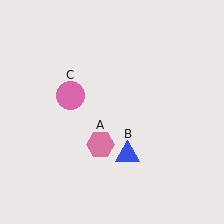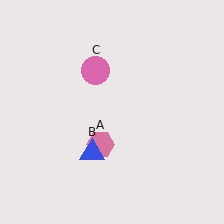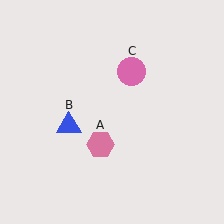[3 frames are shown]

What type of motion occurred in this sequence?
The blue triangle (object B), pink circle (object C) rotated clockwise around the center of the scene.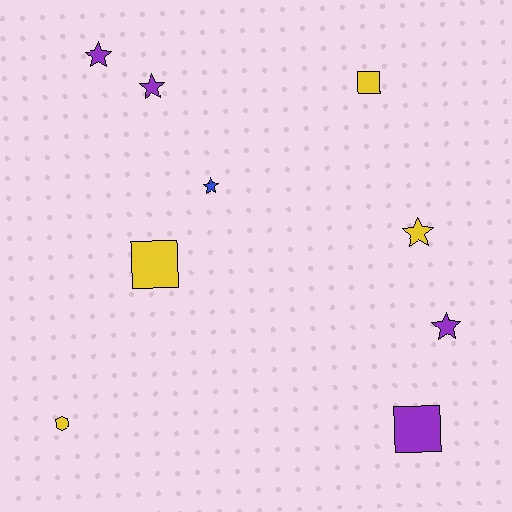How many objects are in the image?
There are 9 objects.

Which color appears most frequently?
Yellow, with 4 objects.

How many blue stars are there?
There is 1 blue star.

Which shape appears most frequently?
Star, with 5 objects.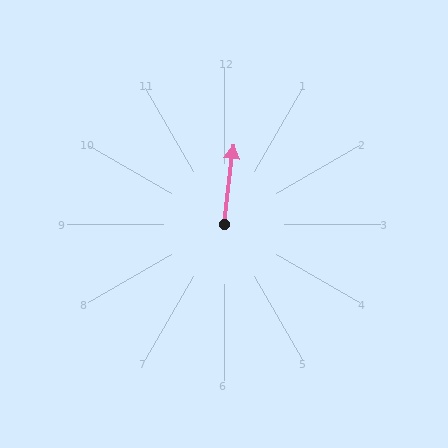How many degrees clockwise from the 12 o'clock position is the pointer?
Approximately 7 degrees.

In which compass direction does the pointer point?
North.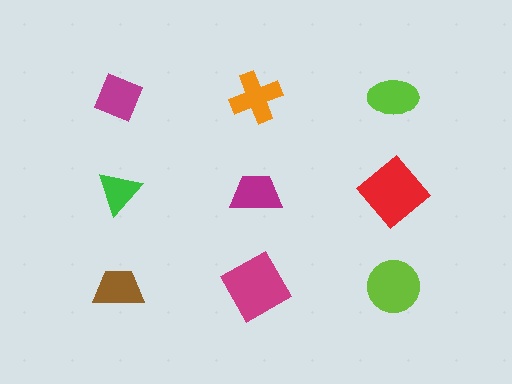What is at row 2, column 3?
A red diamond.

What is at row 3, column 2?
A magenta square.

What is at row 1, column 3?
A lime ellipse.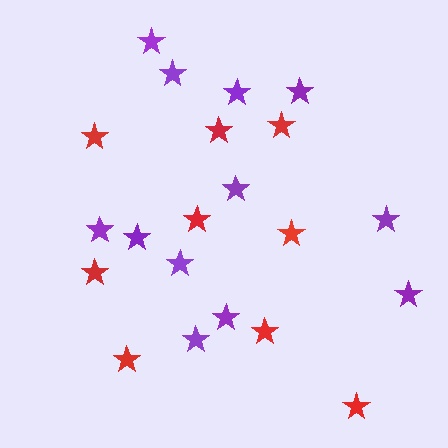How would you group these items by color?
There are 2 groups: one group of red stars (9) and one group of purple stars (12).